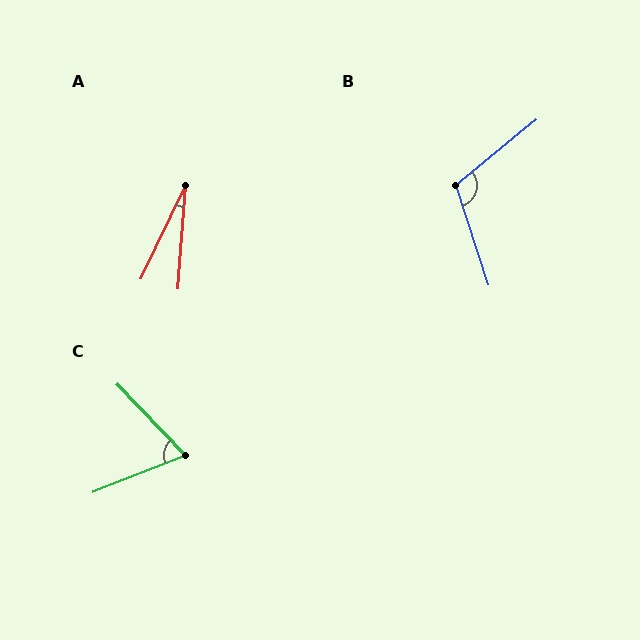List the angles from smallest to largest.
A (21°), C (68°), B (111°).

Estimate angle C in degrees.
Approximately 68 degrees.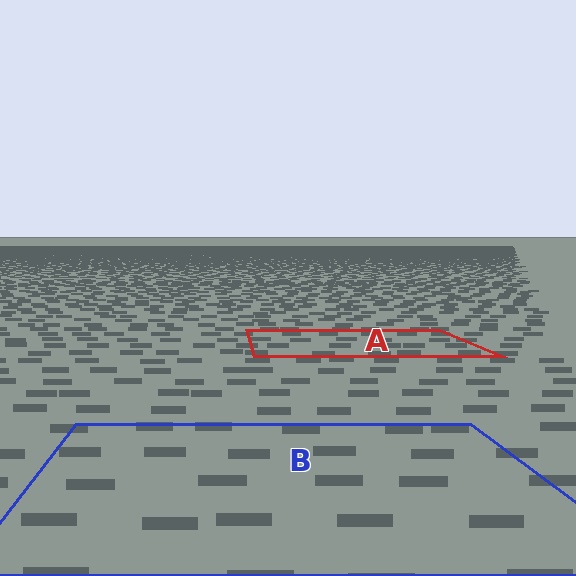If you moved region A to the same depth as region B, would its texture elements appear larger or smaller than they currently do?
They would appear larger. At a closer depth, the same texture elements are projected at a bigger on-screen size.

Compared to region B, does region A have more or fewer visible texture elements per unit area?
Region A has more texture elements per unit area — they are packed more densely because it is farther away.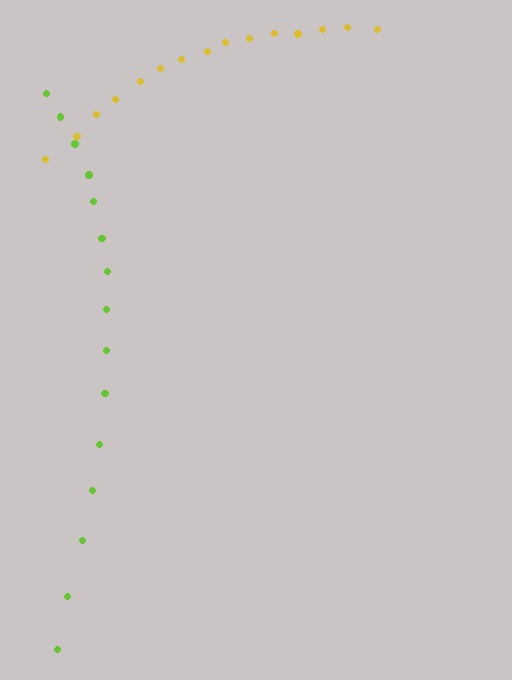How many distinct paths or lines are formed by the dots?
There are 2 distinct paths.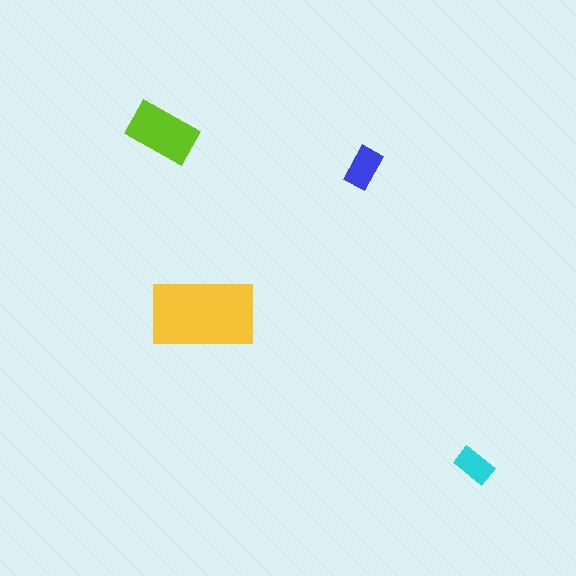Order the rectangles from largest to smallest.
the yellow one, the lime one, the blue one, the cyan one.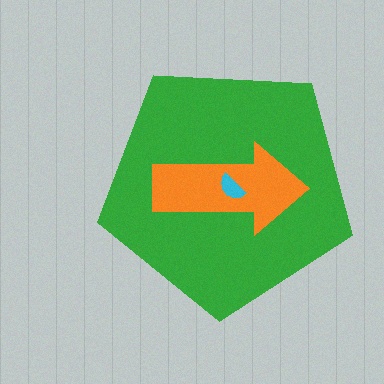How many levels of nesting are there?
3.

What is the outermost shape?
The green pentagon.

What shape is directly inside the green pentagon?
The orange arrow.